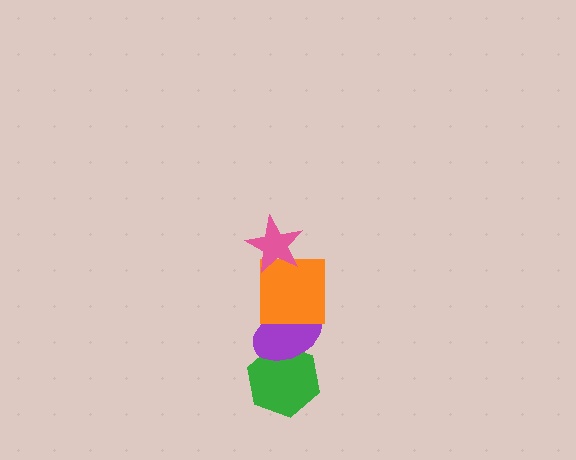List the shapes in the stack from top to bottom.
From top to bottom: the pink star, the orange square, the purple ellipse, the green hexagon.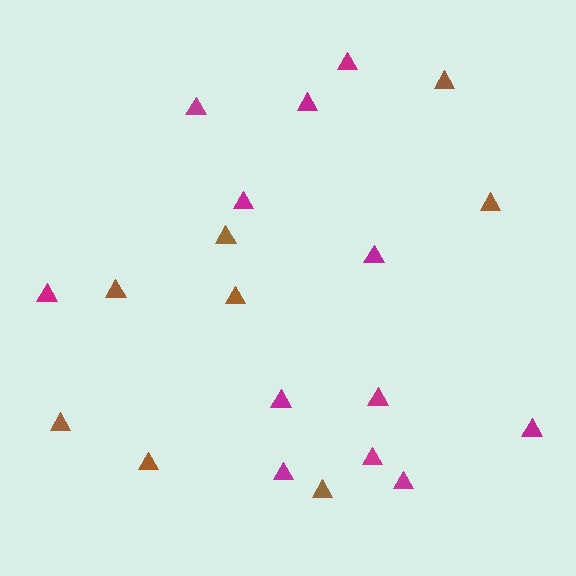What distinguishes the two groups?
There are 2 groups: one group of magenta triangles (12) and one group of brown triangles (8).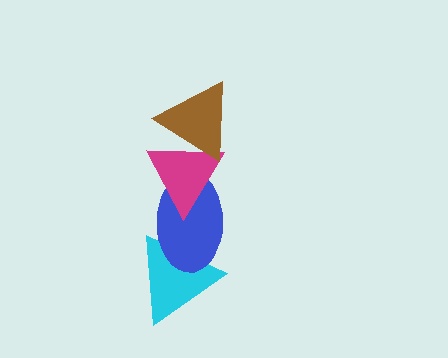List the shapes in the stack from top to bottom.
From top to bottom: the brown triangle, the magenta triangle, the blue ellipse, the cyan triangle.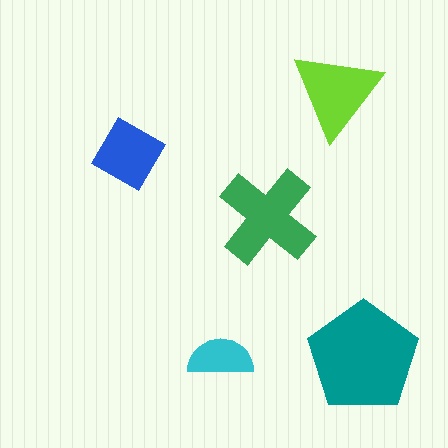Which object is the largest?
The teal pentagon.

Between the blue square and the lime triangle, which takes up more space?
The lime triangle.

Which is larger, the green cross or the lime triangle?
The green cross.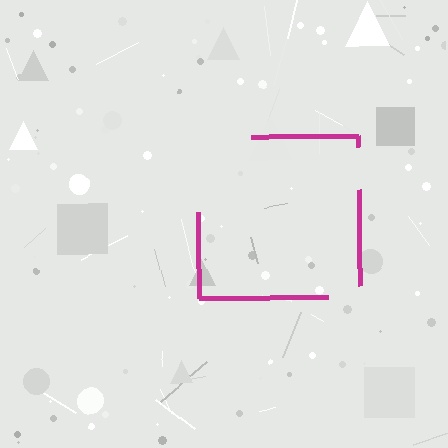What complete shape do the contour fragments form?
The contour fragments form a square.